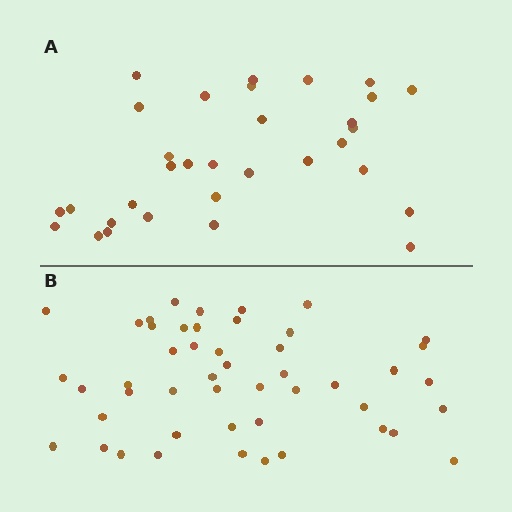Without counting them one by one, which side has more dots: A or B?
Region B (the bottom region) has more dots.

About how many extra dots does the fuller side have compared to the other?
Region B has approximately 15 more dots than region A.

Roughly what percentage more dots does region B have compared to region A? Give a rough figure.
About 50% more.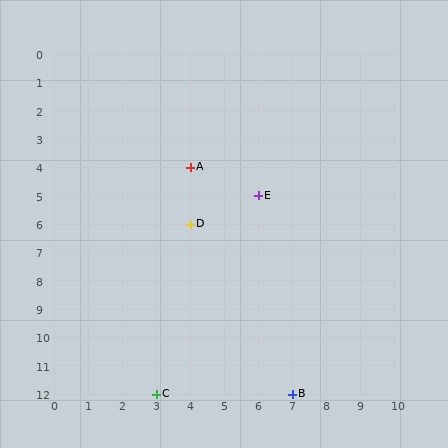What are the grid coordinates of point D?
Point D is at grid coordinates (4, 6).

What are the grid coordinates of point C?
Point C is at grid coordinates (3, 12).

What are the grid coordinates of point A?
Point A is at grid coordinates (4, 4).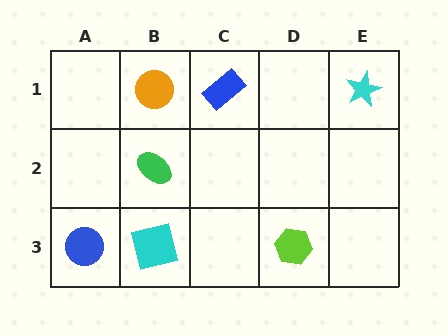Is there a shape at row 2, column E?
No, that cell is empty.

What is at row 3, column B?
A cyan square.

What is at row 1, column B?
An orange circle.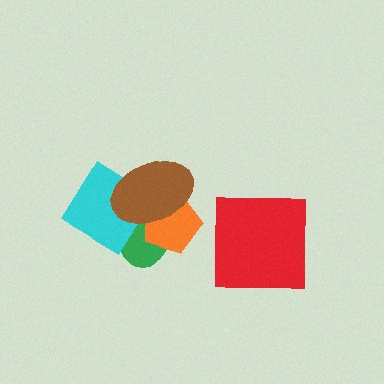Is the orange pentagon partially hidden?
Yes, it is partially covered by another shape.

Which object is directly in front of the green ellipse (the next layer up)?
The orange pentagon is directly in front of the green ellipse.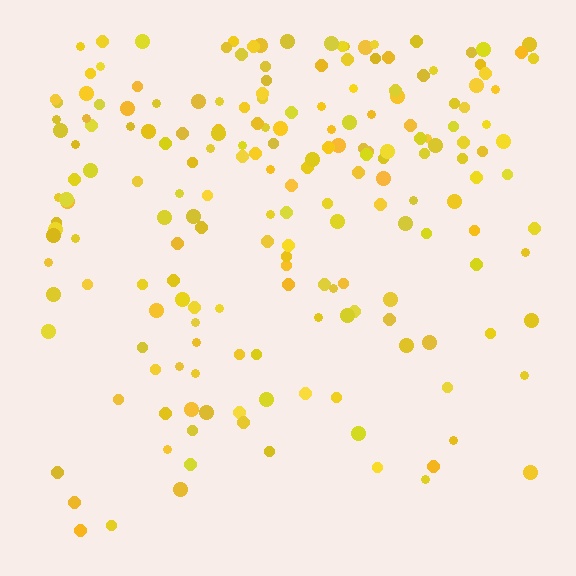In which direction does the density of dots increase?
From bottom to top, with the top side densest.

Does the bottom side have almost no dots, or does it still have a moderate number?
Still a moderate number, just noticeably fewer than the top.